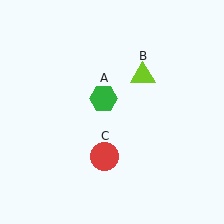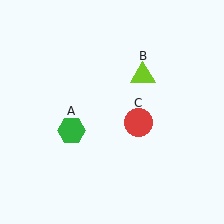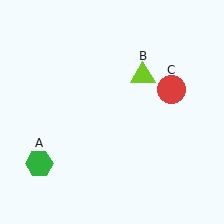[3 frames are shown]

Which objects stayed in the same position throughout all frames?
Lime triangle (object B) remained stationary.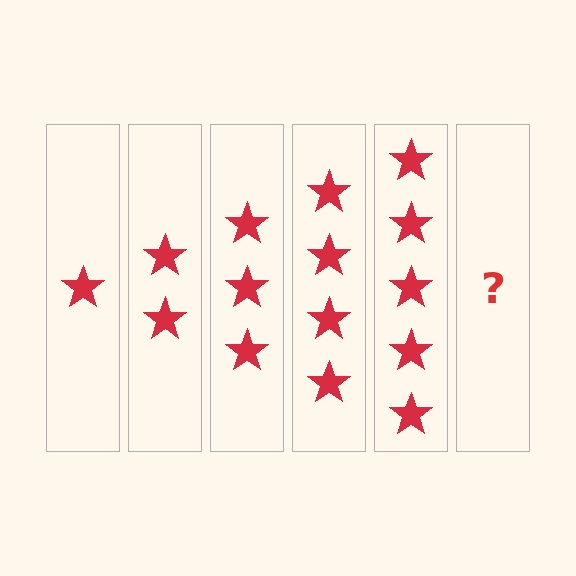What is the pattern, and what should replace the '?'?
The pattern is that each step adds one more star. The '?' should be 6 stars.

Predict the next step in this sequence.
The next step is 6 stars.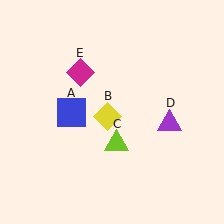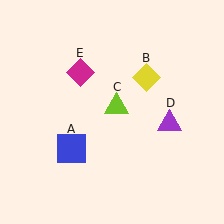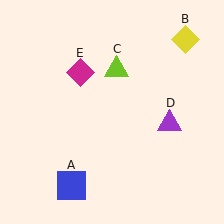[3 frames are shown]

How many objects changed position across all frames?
3 objects changed position: blue square (object A), yellow diamond (object B), lime triangle (object C).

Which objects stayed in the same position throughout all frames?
Purple triangle (object D) and magenta diamond (object E) remained stationary.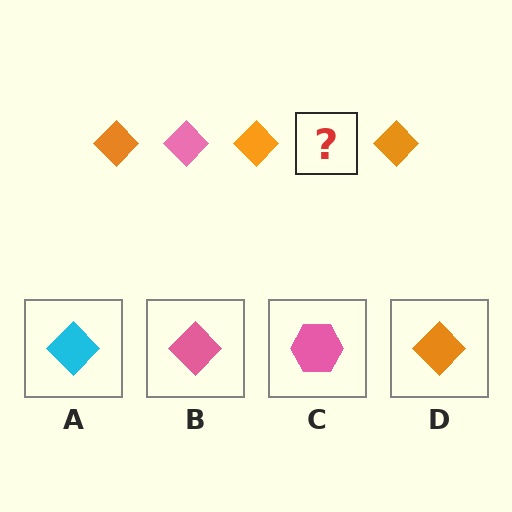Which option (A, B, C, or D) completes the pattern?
B.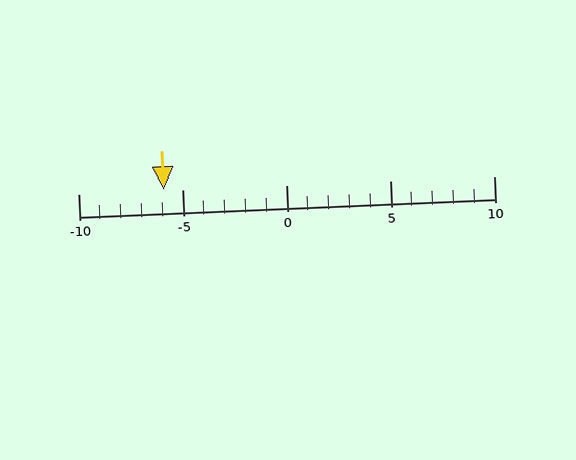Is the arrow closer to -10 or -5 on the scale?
The arrow is closer to -5.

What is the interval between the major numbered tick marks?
The major tick marks are spaced 5 units apart.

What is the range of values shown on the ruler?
The ruler shows values from -10 to 10.